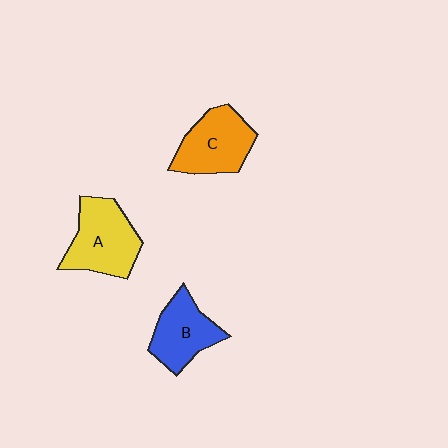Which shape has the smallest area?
Shape B (blue).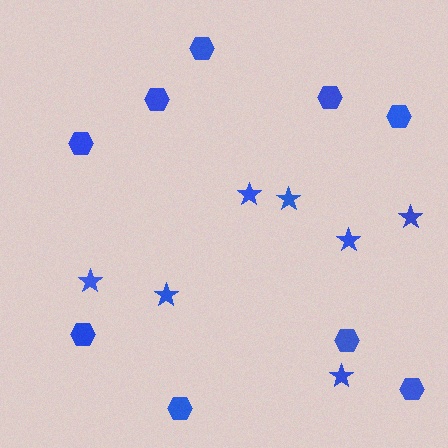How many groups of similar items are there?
There are 2 groups: one group of stars (7) and one group of hexagons (9).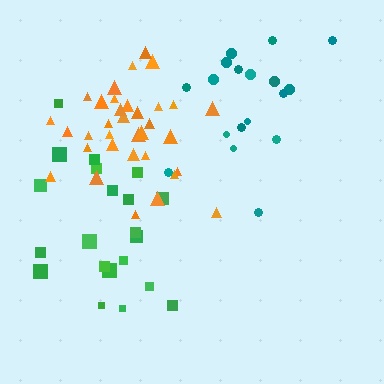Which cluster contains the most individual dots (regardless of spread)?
Orange (34).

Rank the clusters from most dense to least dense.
orange, green, teal.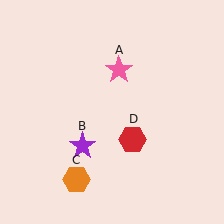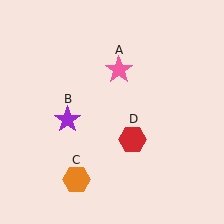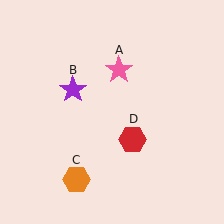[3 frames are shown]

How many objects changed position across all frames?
1 object changed position: purple star (object B).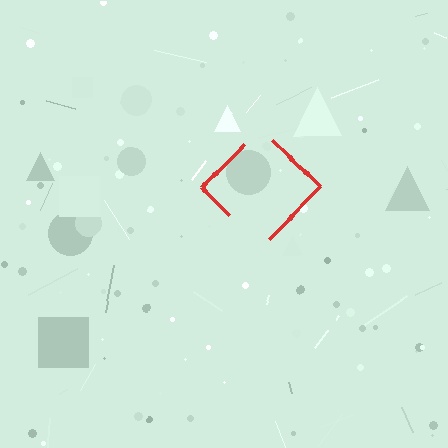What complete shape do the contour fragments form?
The contour fragments form a diamond.